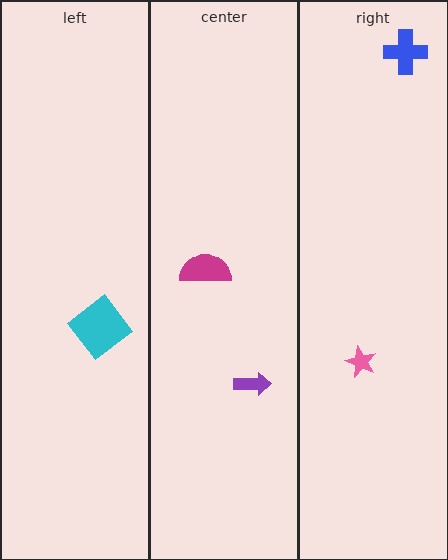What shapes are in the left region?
The cyan diamond.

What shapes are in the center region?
The magenta semicircle, the purple arrow.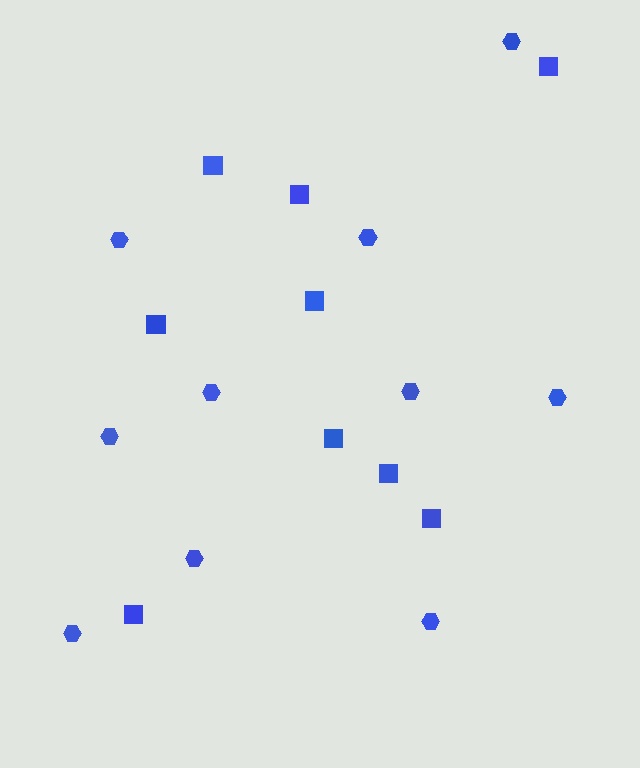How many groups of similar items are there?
There are 2 groups: one group of hexagons (10) and one group of squares (9).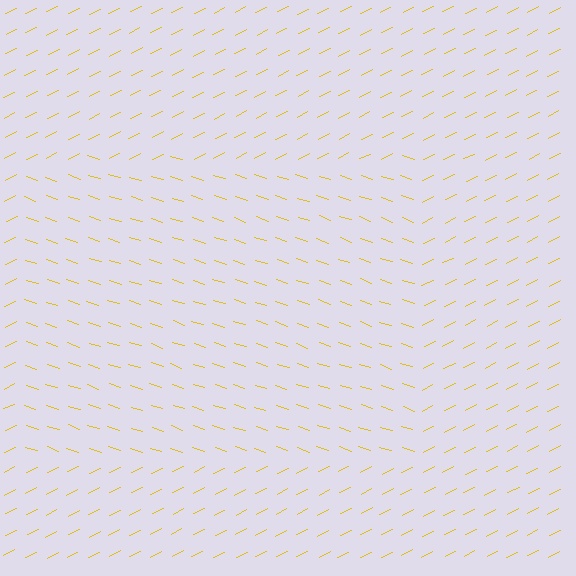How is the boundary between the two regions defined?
The boundary is defined purely by a change in line orientation (approximately 45 degrees difference). All lines are the same color and thickness.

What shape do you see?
I see a rectangle.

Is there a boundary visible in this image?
Yes, there is a texture boundary formed by a change in line orientation.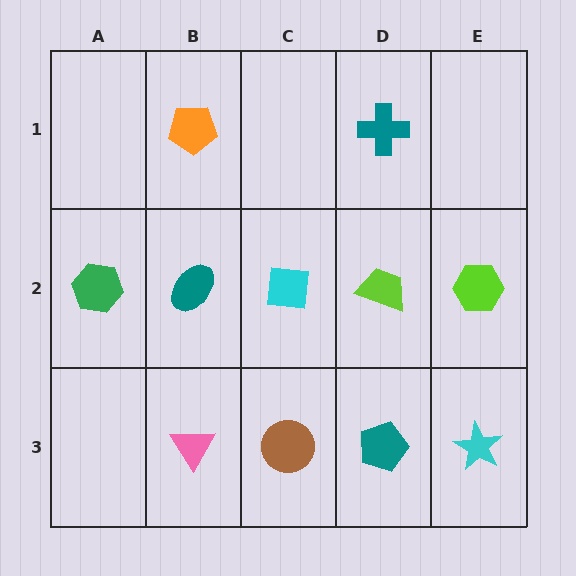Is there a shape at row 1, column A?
No, that cell is empty.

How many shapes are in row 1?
2 shapes.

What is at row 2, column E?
A lime hexagon.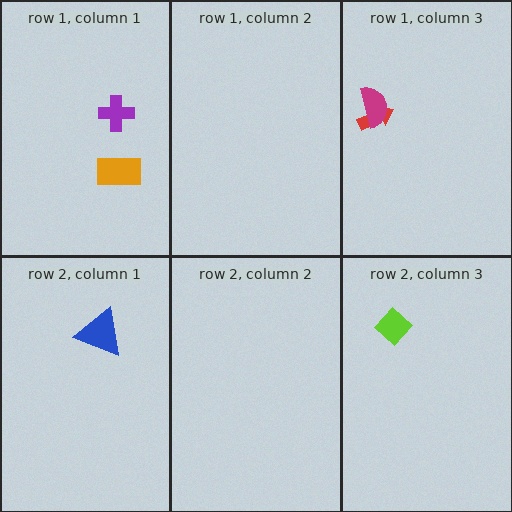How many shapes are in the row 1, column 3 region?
2.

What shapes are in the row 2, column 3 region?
The lime diamond.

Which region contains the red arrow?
The row 1, column 3 region.